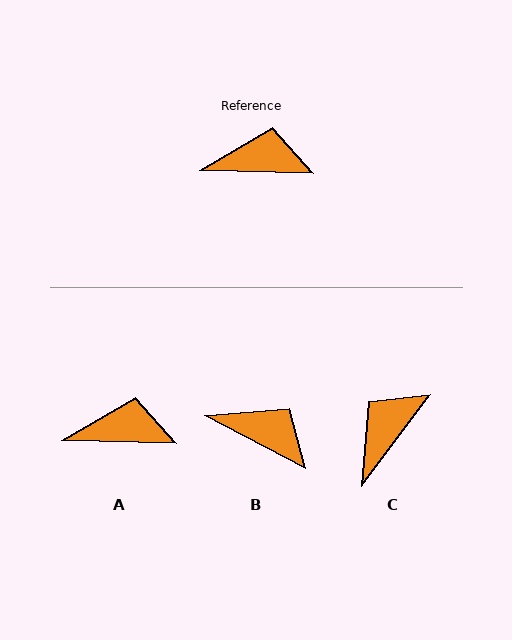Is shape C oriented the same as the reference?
No, it is off by about 55 degrees.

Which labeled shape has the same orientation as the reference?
A.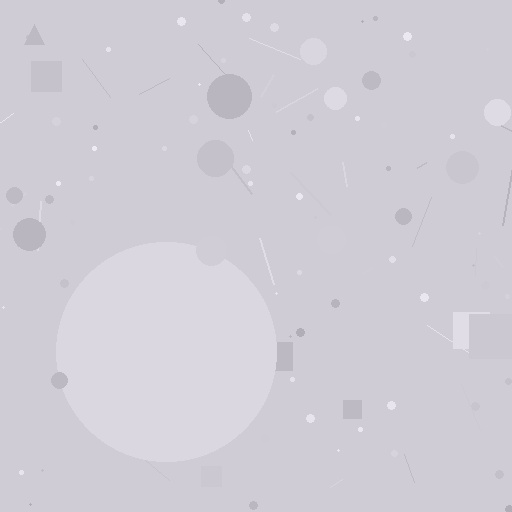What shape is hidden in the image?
A circle is hidden in the image.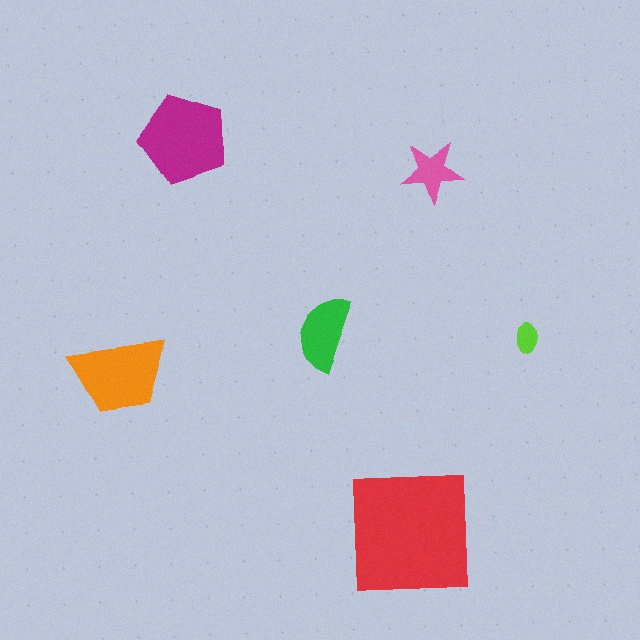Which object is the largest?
The red square.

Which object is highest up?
The magenta pentagon is topmost.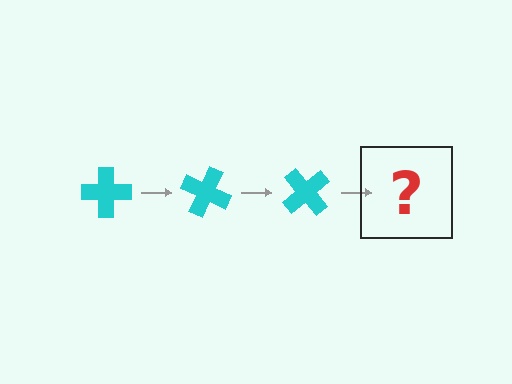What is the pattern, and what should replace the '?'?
The pattern is that the cross rotates 25 degrees each step. The '?' should be a cyan cross rotated 75 degrees.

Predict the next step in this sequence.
The next step is a cyan cross rotated 75 degrees.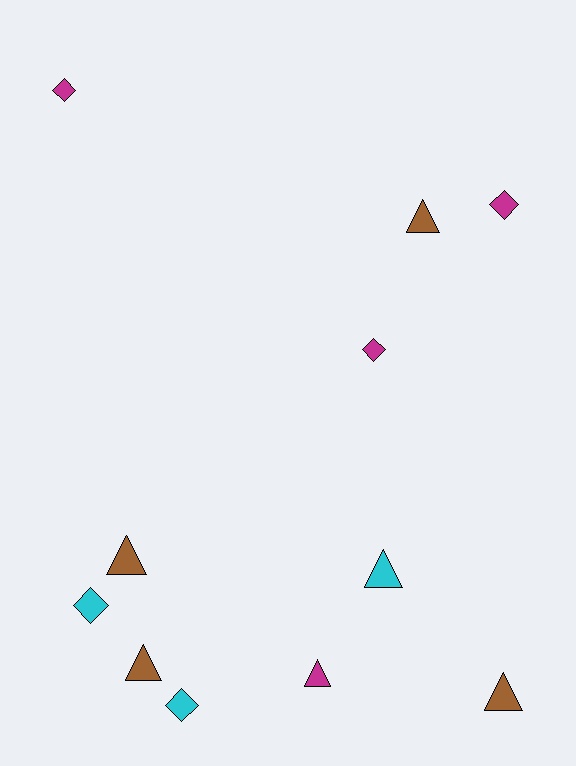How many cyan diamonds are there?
There are 2 cyan diamonds.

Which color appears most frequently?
Magenta, with 4 objects.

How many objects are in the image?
There are 11 objects.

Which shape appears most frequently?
Triangle, with 6 objects.